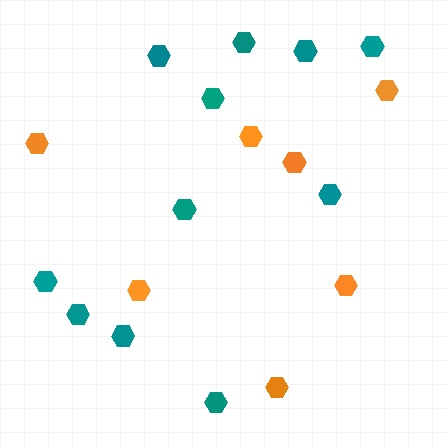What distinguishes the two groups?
There are 2 groups: one group of teal hexagons (11) and one group of orange hexagons (7).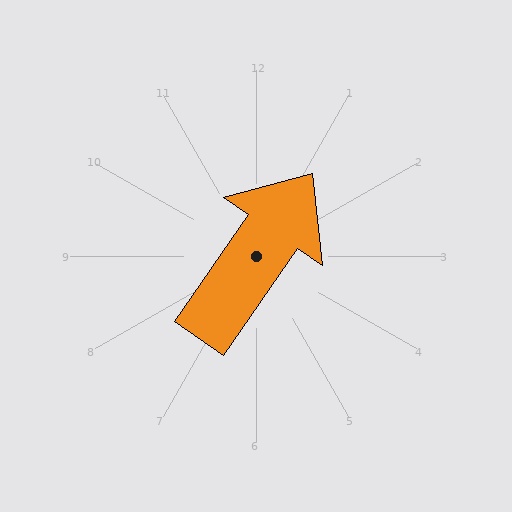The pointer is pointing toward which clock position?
Roughly 1 o'clock.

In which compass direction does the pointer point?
Northeast.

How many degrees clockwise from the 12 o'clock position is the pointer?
Approximately 35 degrees.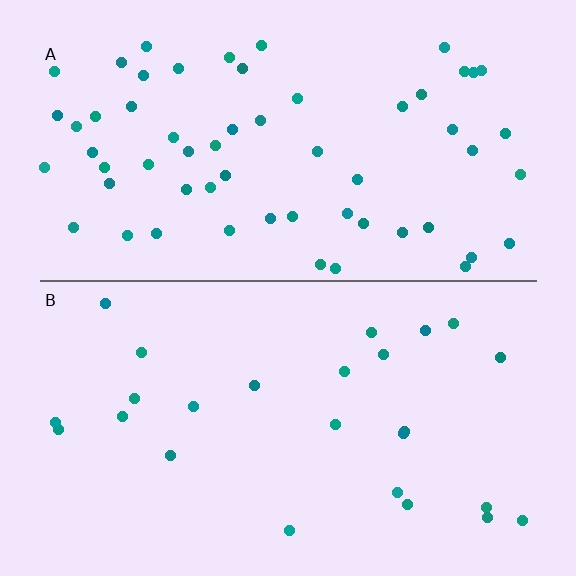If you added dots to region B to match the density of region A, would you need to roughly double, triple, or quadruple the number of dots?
Approximately double.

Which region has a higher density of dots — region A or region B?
A (the top).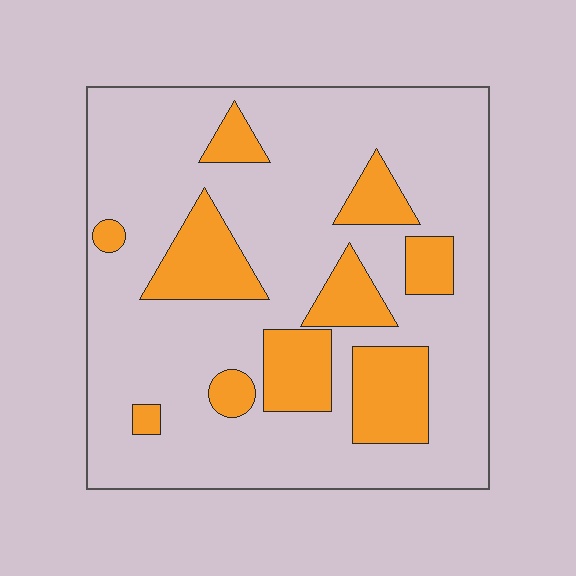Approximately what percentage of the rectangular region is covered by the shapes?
Approximately 25%.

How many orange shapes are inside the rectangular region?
10.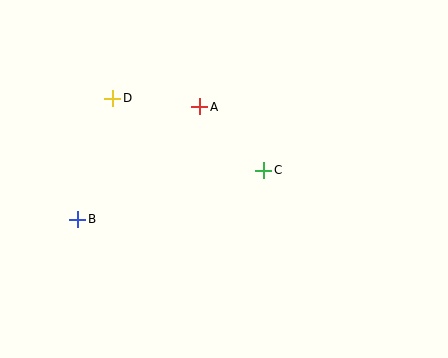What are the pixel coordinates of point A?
Point A is at (200, 107).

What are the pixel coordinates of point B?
Point B is at (78, 219).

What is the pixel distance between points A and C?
The distance between A and C is 90 pixels.